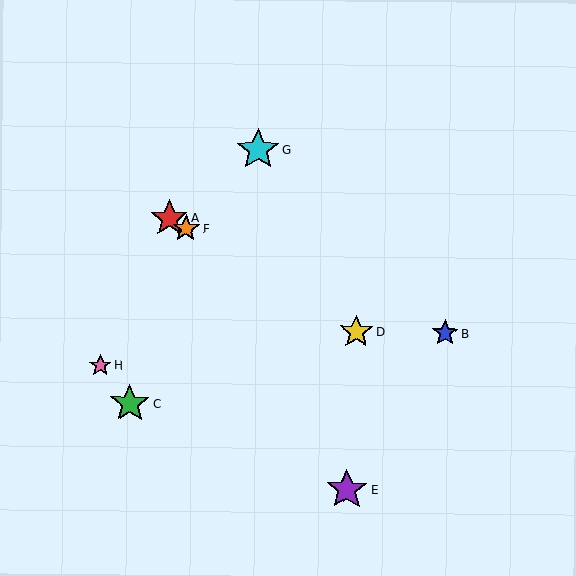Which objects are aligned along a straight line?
Objects A, D, F are aligned along a straight line.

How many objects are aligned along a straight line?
3 objects (A, D, F) are aligned along a straight line.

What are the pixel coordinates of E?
Object E is at (347, 489).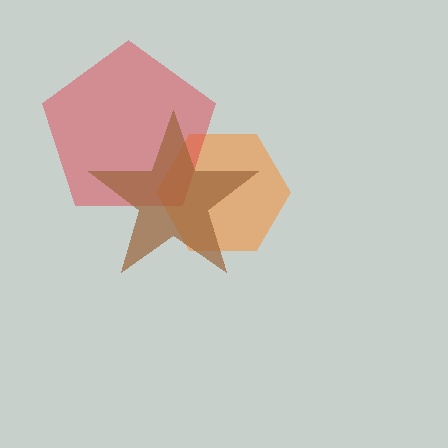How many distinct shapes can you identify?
There are 3 distinct shapes: an orange hexagon, a red pentagon, a brown star.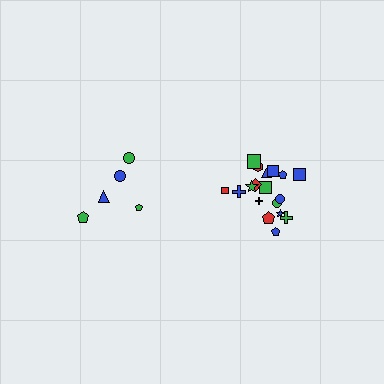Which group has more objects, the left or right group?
The right group.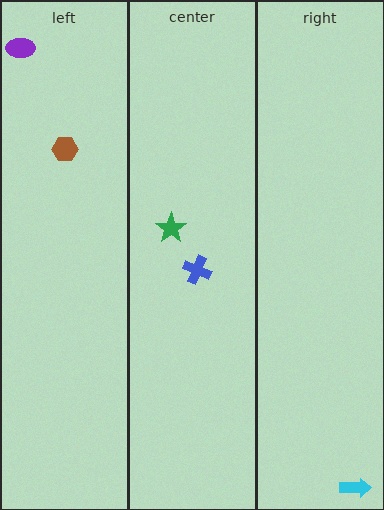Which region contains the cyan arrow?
The right region.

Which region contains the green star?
The center region.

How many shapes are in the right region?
1.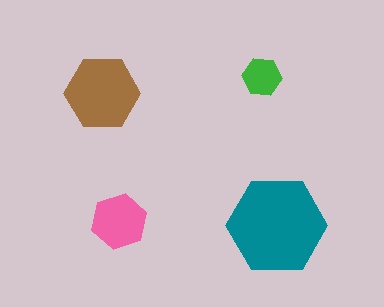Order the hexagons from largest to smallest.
the teal one, the brown one, the pink one, the green one.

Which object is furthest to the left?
The brown hexagon is leftmost.